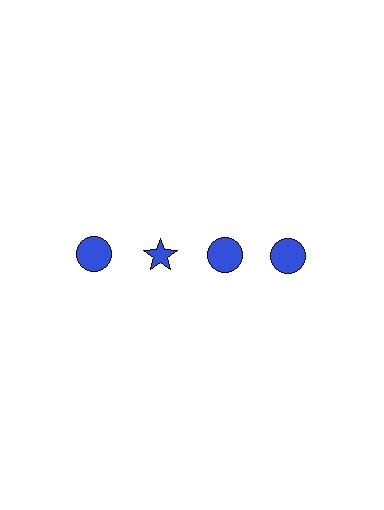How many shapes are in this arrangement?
There are 4 shapes arranged in a grid pattern.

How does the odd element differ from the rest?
It has a different shape: star instead of circle.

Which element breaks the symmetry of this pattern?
The blue star in the top row, second from left column breaks the symmetry. All other shapes are blue circles.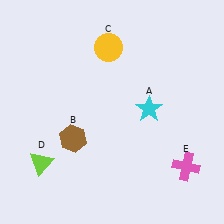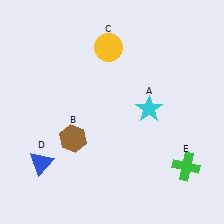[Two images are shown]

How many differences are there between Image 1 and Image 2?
There are 2 differences between the two images.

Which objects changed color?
D changed from lime to blue. E changed from pink to green.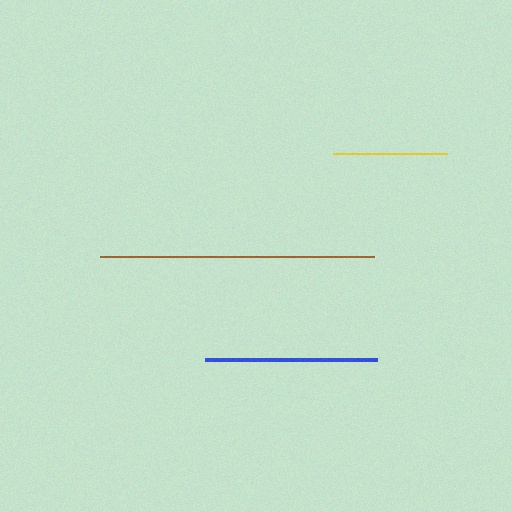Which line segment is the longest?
The brown line is the longest at approximately 274 pixels.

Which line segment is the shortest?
The yellow line is the shortest at approximately 114 pixels.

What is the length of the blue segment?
The blue segment is approximately 172 pixels long.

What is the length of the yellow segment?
The yellow segment is approximately 114 pixels long.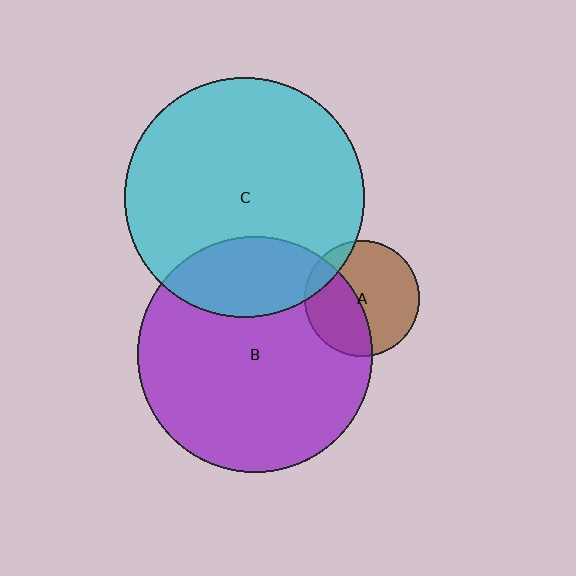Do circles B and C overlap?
Yes.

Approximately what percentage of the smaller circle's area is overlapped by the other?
Approximately 25%.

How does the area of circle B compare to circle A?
Approximately 4.2 times.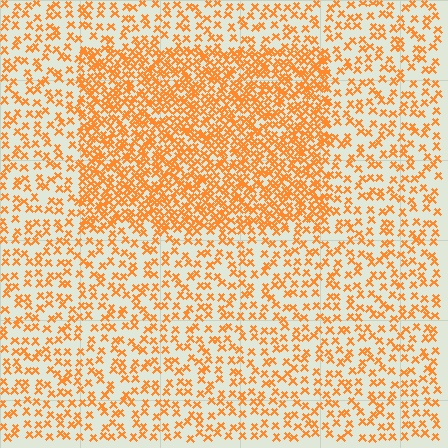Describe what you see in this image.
The image contains small orange elements arranged at two different densities. A rectangle-shaped region is visible where the elements are more densely packed than the surrounding area.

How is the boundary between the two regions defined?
The boundary is defined by a change in element density (approximately 2.2x ratio). All elements are the same color, size, and shape.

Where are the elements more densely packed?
The elements are more densely packed inside the rectangle boundary.